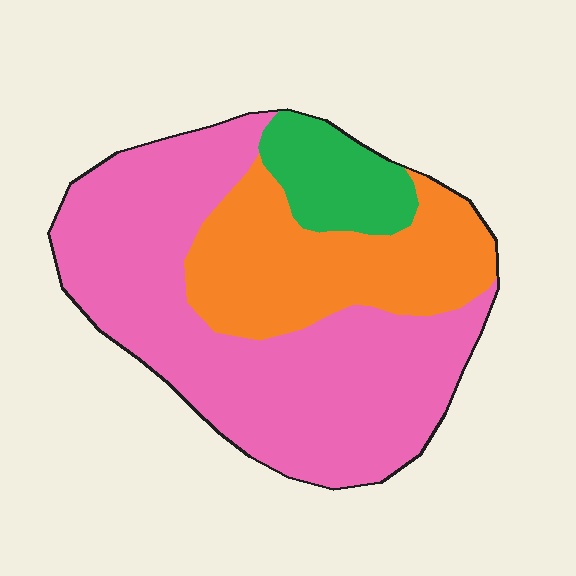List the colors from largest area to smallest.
From largest to smallest: pink, orange, green.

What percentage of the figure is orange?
Orange takes up about one quarter (1/4) of the figure.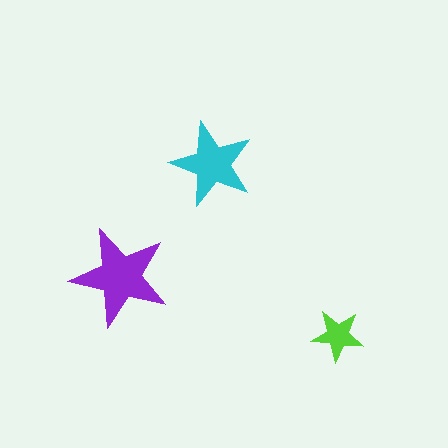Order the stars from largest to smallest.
the purple one, the cyan one, the lime one.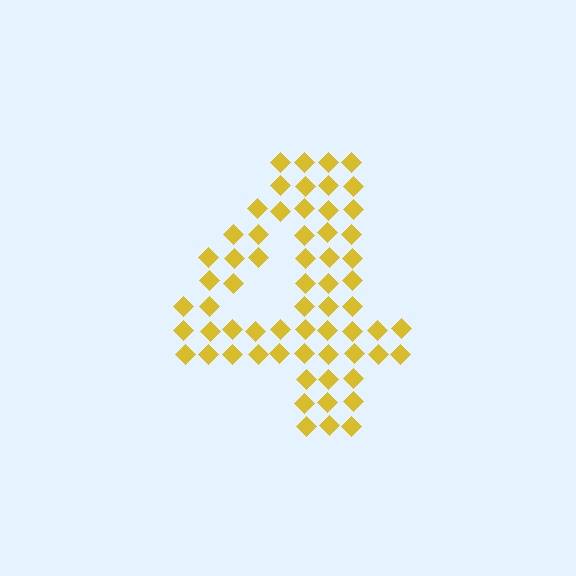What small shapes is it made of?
It is made of small diamonds.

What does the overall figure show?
The overall figure shows the digit 4.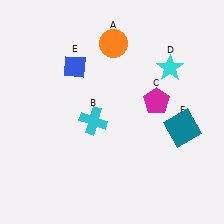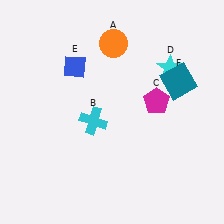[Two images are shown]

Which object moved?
The teal square (F) moved up.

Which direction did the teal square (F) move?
The teal square (F) moved up.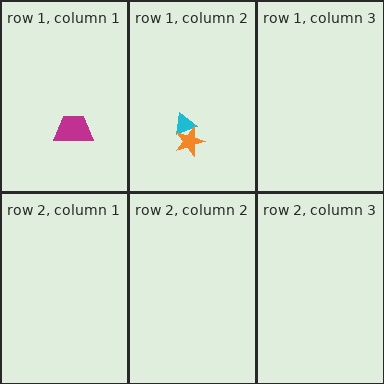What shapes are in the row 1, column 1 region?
The magenta trapezoid.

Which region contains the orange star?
The row 1, column 2 region.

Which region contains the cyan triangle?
The row 1, column 2 region.